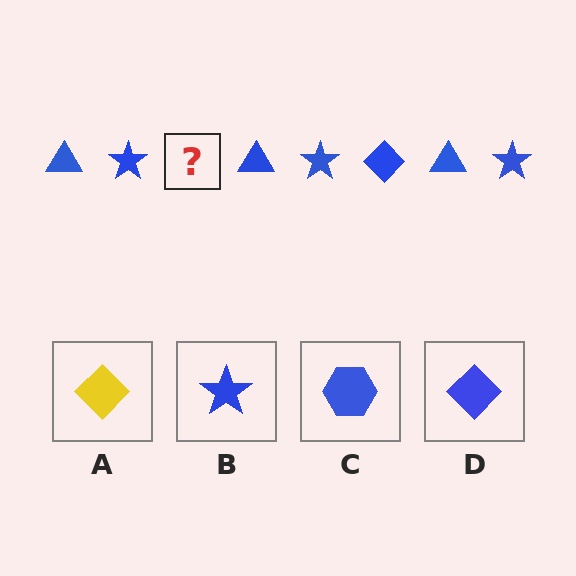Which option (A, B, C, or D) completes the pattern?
D.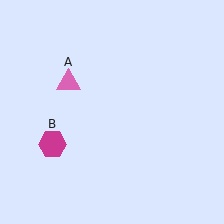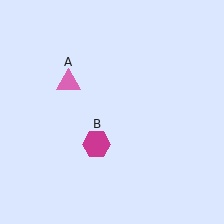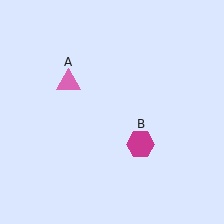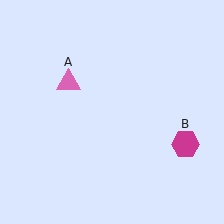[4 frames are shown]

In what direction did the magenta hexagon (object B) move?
The magenta hexagon (object B) moved right.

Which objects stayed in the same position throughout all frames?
Pink triangle (object A) remained stationary.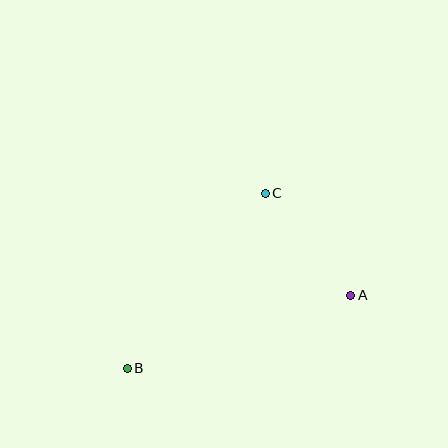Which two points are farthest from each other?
Points A and B are farthest from each other.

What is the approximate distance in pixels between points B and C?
The distance between B and C is approximately 223 pixels.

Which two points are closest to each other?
Points A and C are closest to each other.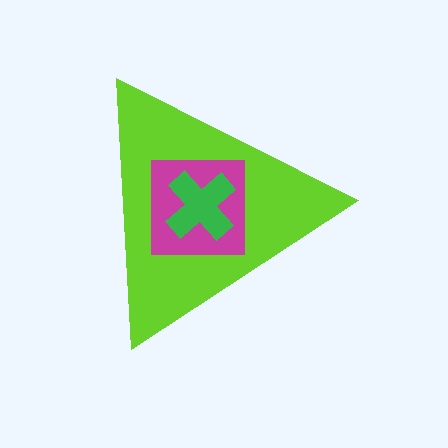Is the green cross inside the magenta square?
Yes.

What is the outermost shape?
The lime triangle.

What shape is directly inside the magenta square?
The green cross.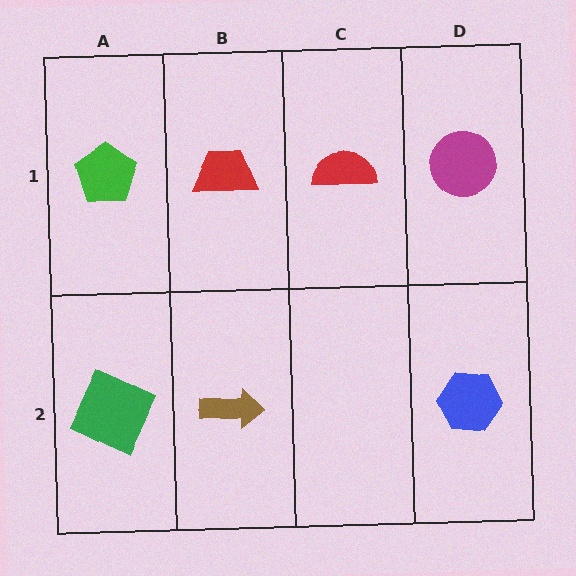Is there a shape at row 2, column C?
No, that cell is empty.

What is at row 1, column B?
A red trapezoid.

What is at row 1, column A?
A green pentagon.